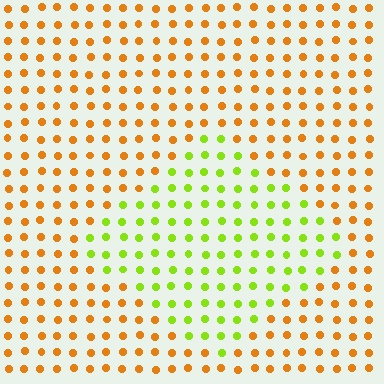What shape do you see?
I see a diamond.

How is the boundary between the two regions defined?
The boundary is defined purely by a slight shift in hue (about 56 degrees). Spacing, size, and orientation are identical on both sides.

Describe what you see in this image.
The image is filled with small orange elements in a uniform arrangement. A diamond-shaped region is visible where the elements are tinted to a slightly different hue, forming a subtle color boundary.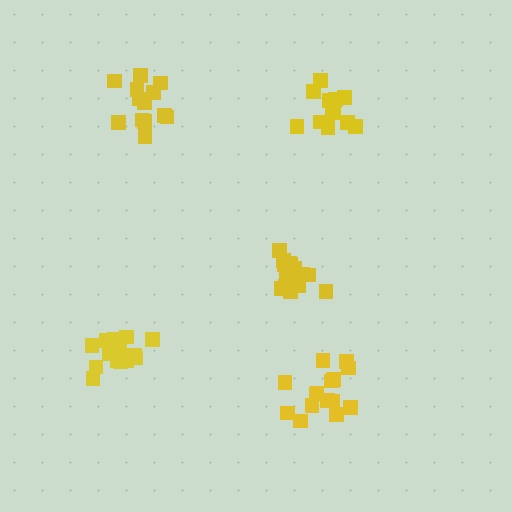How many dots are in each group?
Group 1: 15 dots, Group 2: 15 dots, Group 3: 12 dots, Group 4: 16 dots, Group 5: 13 dots (71 total).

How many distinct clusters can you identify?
There are 5 distinct clusters.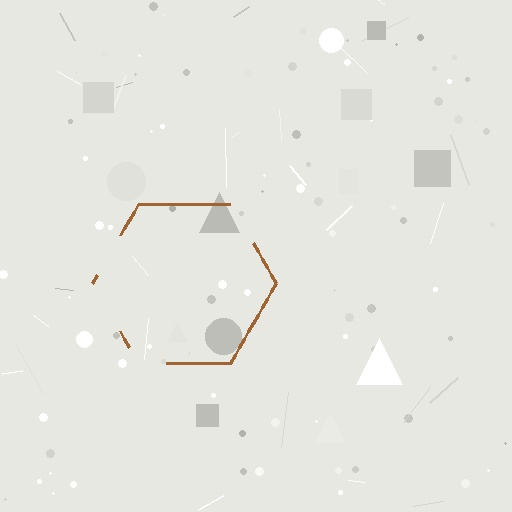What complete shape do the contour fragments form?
The contour fragments form a hexagon.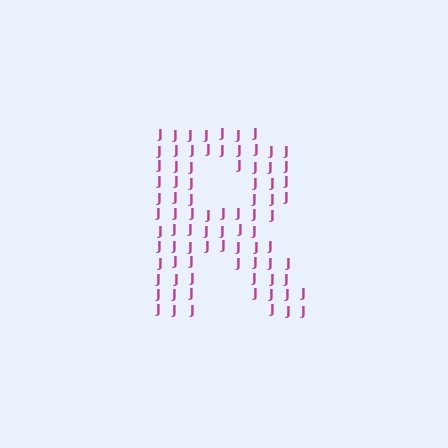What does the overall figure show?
The overall figure shows the letter R.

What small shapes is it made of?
It is made of small letter J's.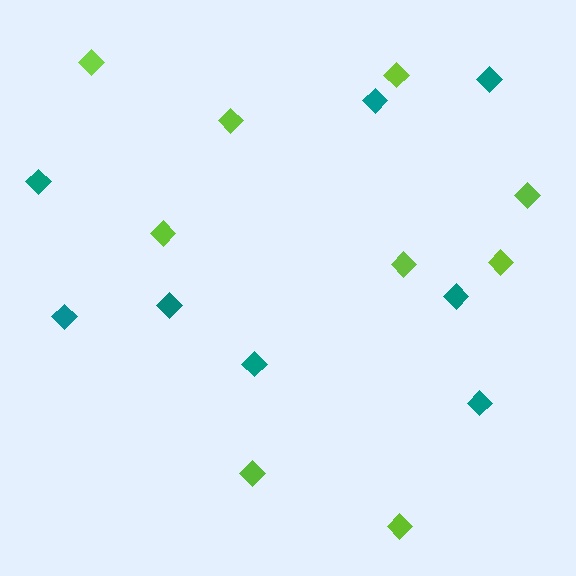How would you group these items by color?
There are 2 groups: one group of lime diamonds (9) and one group of teal diamonds (8).